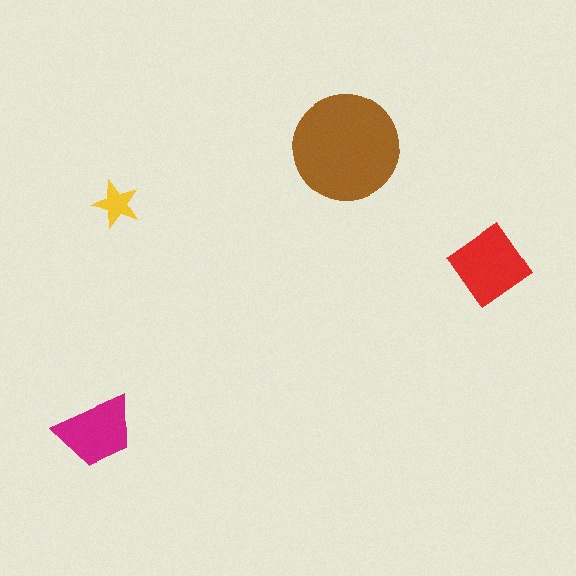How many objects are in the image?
There are 4 objects in the image.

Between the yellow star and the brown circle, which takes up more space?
The brown circle.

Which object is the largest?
The brown circle.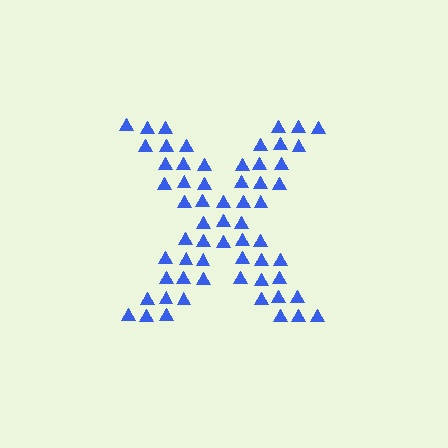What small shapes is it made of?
It is made of small triangles.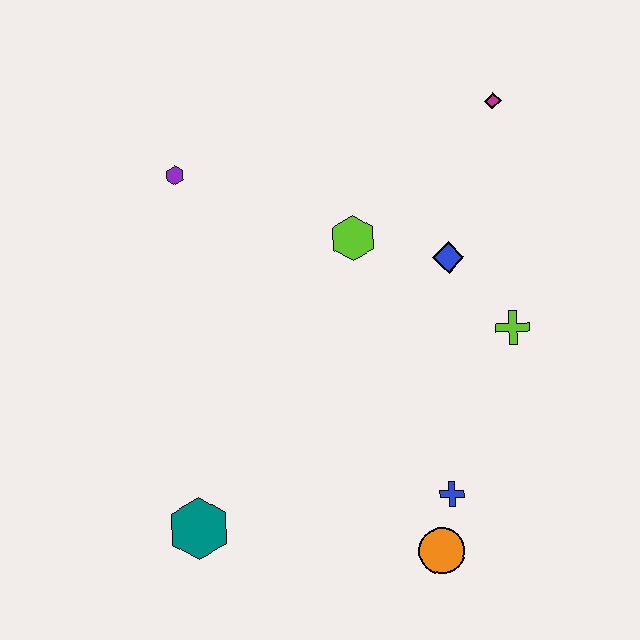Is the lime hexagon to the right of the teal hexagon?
Yes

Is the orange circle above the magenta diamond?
No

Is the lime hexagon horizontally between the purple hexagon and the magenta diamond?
Yes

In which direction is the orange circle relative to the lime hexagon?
The orange circle is below the lime hexagon.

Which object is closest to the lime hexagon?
The blue diamond is closest to the lime hexagon.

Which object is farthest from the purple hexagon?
The orange circle is farthest from the purple hexagon.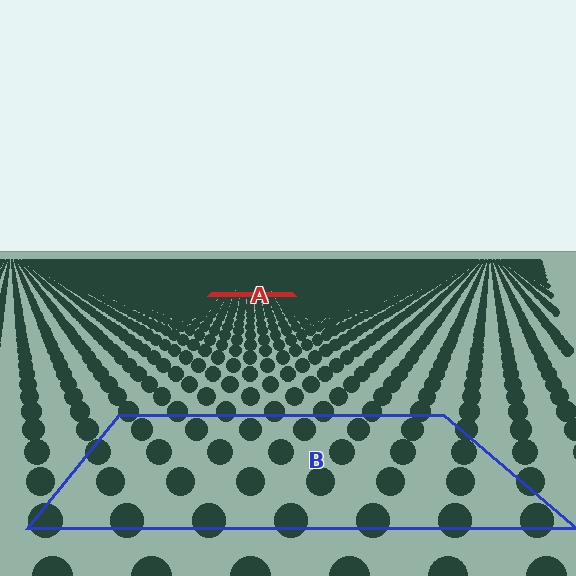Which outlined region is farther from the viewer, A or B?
Region A is farther from the viewer — the texture elements inside it appear smaller and more densely packed.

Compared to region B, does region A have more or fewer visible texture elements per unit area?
Region A has more texture elements per unit area — they are packed more densely because it is farther away.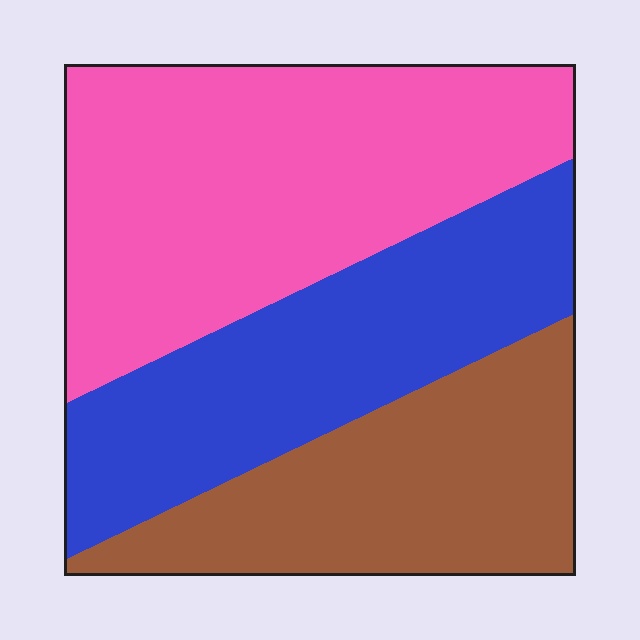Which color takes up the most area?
Pink, at roughly 40%.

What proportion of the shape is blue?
Blue covers 30% of the shape.